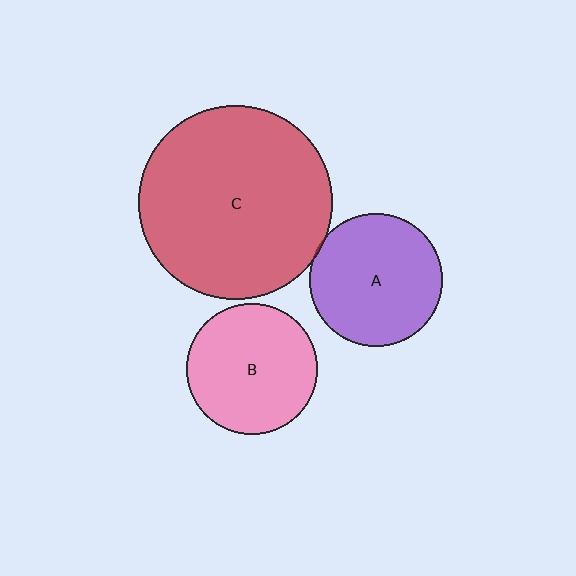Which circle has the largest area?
Circle C (red).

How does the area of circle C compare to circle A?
Approximately 2.1 times.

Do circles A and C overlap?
Yes.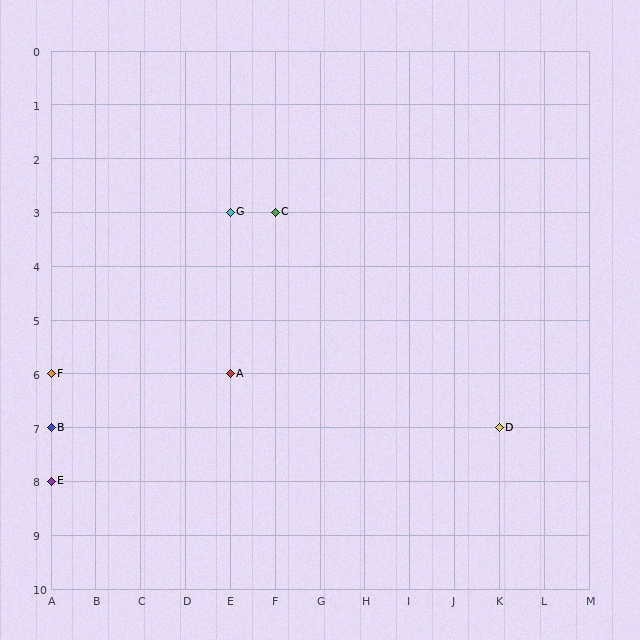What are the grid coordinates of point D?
Point D is at grid coordinates (K, 7).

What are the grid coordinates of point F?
Point F is at grid coordinates (A, 6).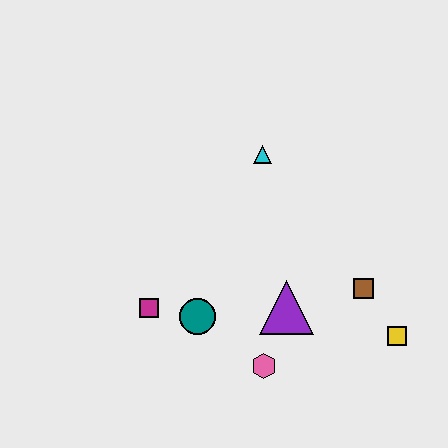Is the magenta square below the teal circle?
No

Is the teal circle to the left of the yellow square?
Yes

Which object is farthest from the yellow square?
The magenta square is farthest from the yellow square.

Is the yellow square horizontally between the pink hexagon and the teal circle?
No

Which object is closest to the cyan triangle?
The purple triangle is closest to the cyan triangle.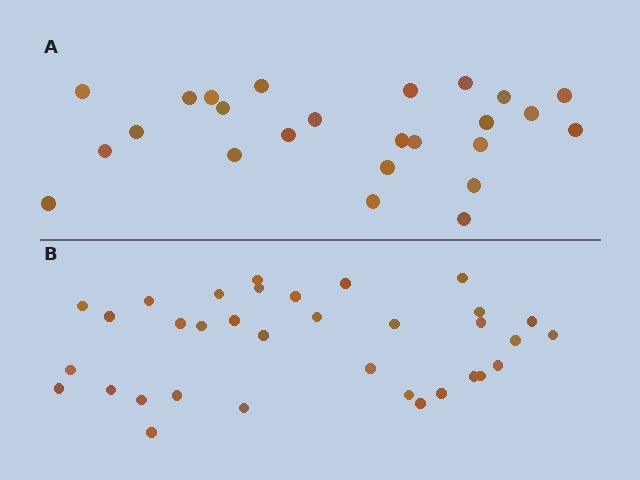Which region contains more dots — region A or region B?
Region B (the bottom region) has more dots.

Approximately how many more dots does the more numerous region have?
Region B has roughly 8 or so more dots than region A.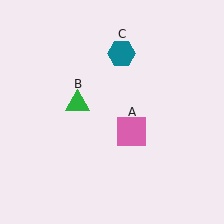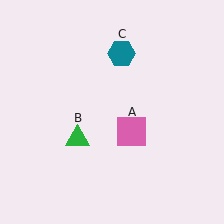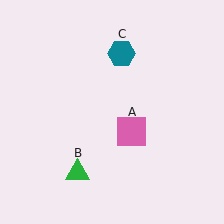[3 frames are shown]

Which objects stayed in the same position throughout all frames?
Pink square (object A) and teal hexagon (object C) remained stationary.